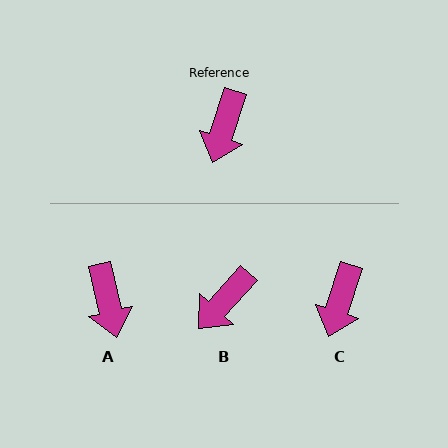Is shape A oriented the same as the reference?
No, it is off by about 31 degrees.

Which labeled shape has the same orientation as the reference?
C.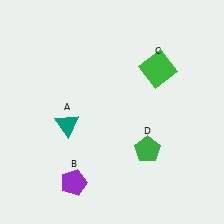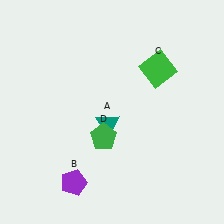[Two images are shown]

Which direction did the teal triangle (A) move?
The teal triangle (A) moved right.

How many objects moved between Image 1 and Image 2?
2 objects moved between the two images.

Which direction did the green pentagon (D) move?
The green pentagon (D) moved left.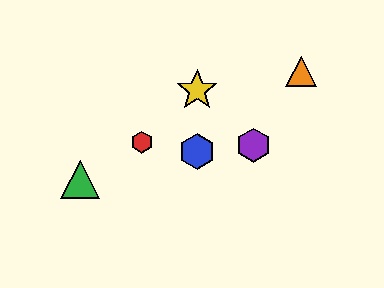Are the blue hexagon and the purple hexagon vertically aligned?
No, the blue hexagon is at x≈197 and the purple hexagon is at x≈253.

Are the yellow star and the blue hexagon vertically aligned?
Yes, both are at x≈197.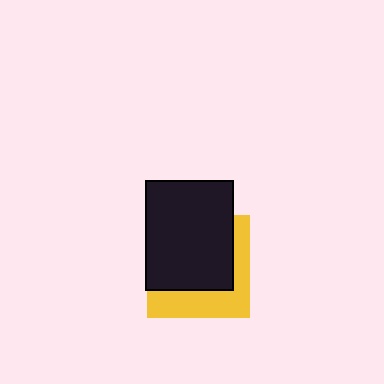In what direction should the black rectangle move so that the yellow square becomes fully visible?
The black rectangle should move toward the upper-left. That is the shortest direction to clear the overlap and leave the yellow square fully visible.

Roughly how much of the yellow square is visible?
A small part of it is visible (roughly 37%).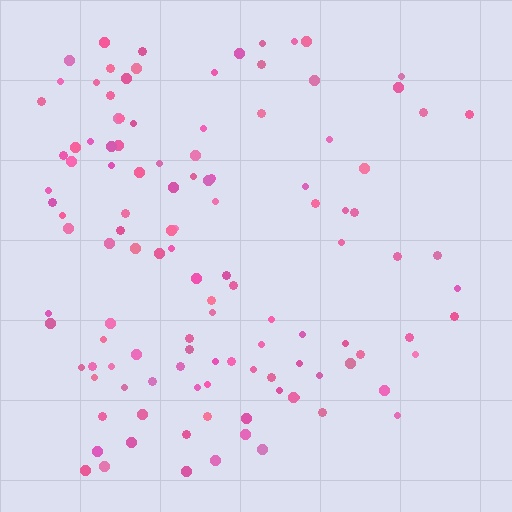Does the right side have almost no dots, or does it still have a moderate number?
Still a moderate number, just noticeably fewer than the left.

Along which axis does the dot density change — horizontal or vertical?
Horizontal.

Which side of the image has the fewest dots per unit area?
The right.